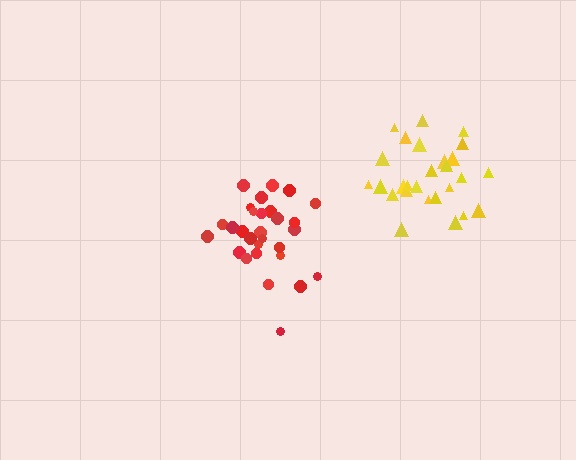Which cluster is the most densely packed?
Yellow.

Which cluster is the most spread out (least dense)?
Red.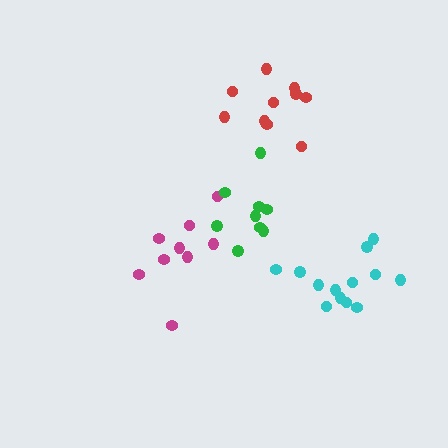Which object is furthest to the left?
The magenta cluster is leftmost.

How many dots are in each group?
Group 1: 13 dots, Group 2: 9 dots, Group 3: 9 dots, Group 4: 10 dots (41 total).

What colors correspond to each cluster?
The clusters are colored: cyan, magenta, green, red.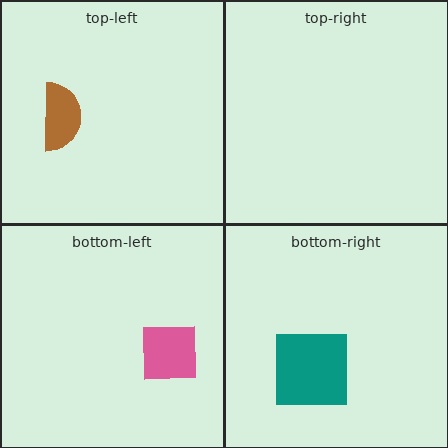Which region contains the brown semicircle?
The top-left region.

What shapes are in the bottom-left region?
The pink square.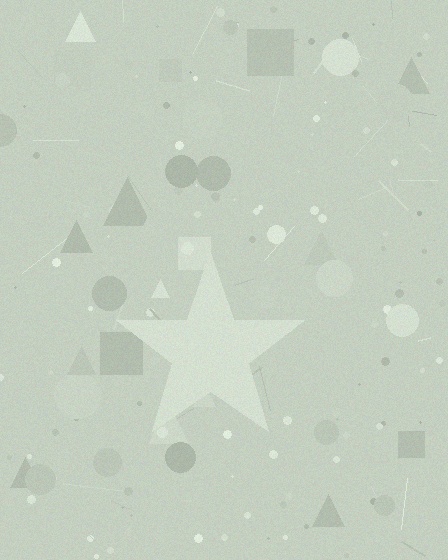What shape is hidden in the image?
A star is hidden in the image.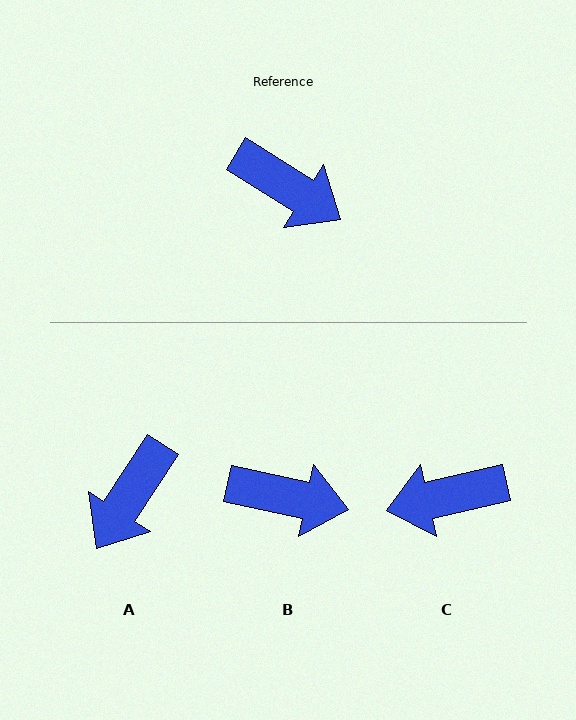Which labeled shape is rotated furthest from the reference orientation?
C, about 135 degrees away.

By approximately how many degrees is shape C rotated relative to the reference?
Approximately 135 degrees clockwise.